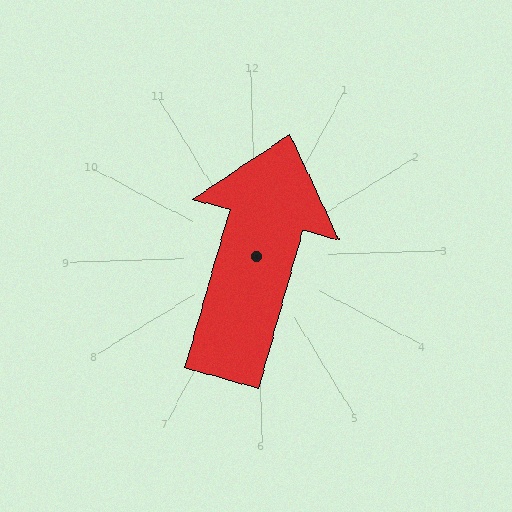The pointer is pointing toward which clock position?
Roughly 1 o'clock.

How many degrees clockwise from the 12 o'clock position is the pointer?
Approximately 17 degrees.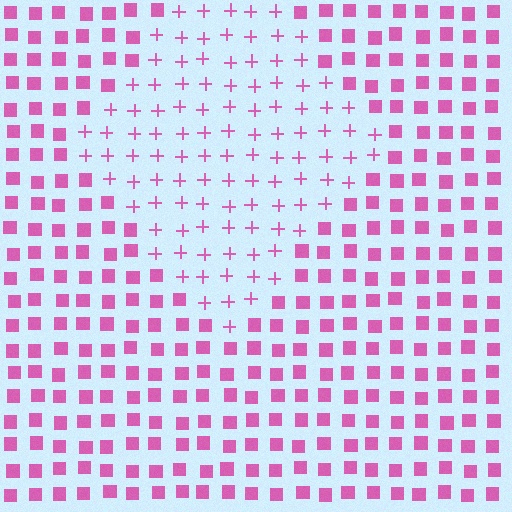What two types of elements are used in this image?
The image uses plus signs inside the diamond region and squares outside it.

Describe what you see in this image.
The image is filled with small pink elements arranged in a uniform grid. A diamond-shaped region contains plus signs, while the surrounding area contains squares. The boundary is defined purely by the change in element shape.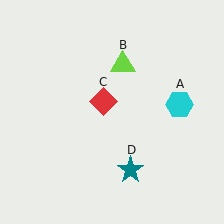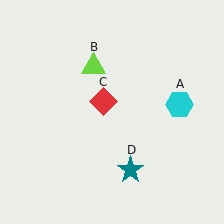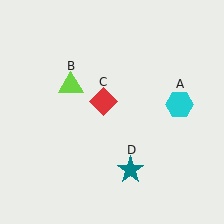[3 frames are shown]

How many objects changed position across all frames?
1 object changed position: lime triangle (object B).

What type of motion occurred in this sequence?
The lime triangle (object B) rotated counterclockwise around the center of the scene.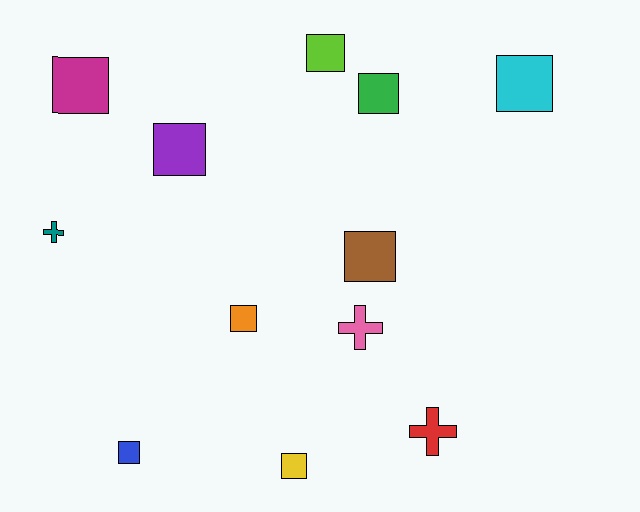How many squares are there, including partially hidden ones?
There are 9 squares.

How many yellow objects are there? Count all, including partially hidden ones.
There is 1 yellow object.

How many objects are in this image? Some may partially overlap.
There are 12 objects.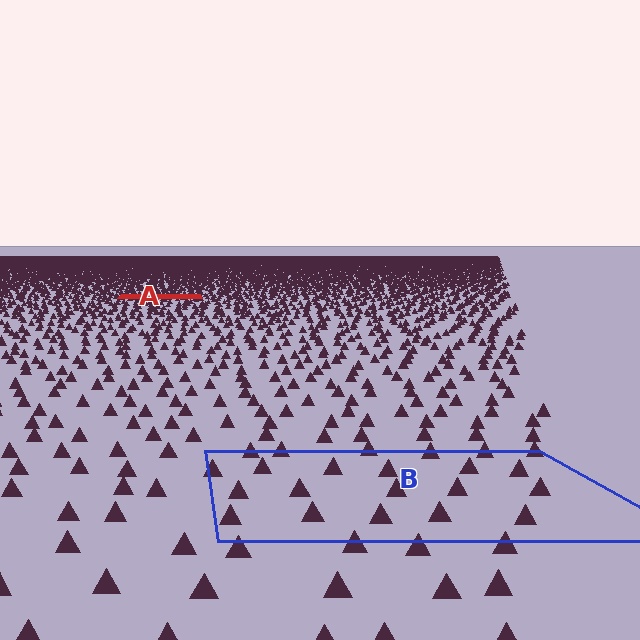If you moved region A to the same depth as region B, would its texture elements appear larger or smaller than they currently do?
They would appear larger. At a closer depth, the same texture elements are projected at a bigger on-screen size.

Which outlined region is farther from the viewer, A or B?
Region A is farther from the viewer — the texture elements inside it appear smaller and more densely packed.